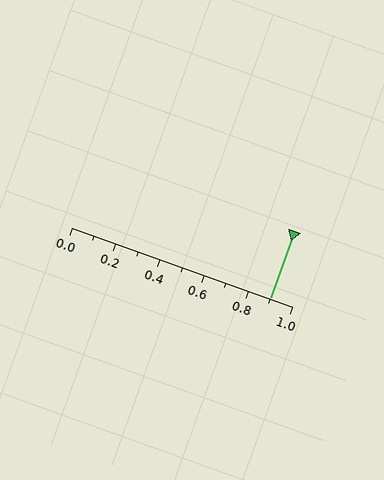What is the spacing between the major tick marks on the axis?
The major ticks are spaced 0.2 apart.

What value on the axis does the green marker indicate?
The marker indicates approximately 0.9.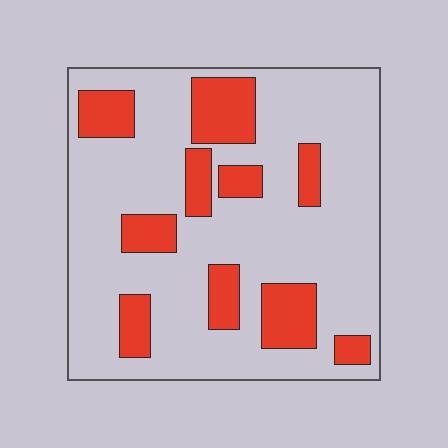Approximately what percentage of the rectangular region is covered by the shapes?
Approximately 25%.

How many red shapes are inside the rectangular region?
10.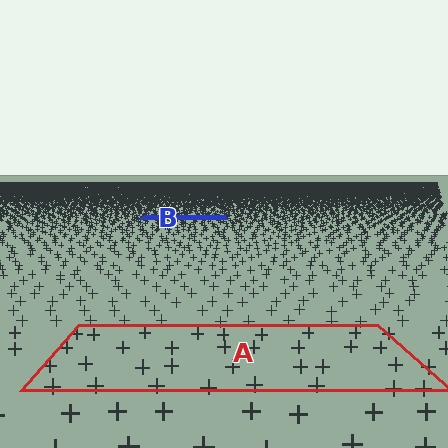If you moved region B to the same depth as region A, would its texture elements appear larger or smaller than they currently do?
They would appear larger. At a closer depth, the same texture elements are projected at a bigger on-screen size.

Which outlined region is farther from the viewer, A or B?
Region B is farther from the viewer — the texture elements inside it appear smaller and more densely packed.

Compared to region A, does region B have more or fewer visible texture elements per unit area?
Region B has more texture elements per unit area — they are packed more densely because it is farther away.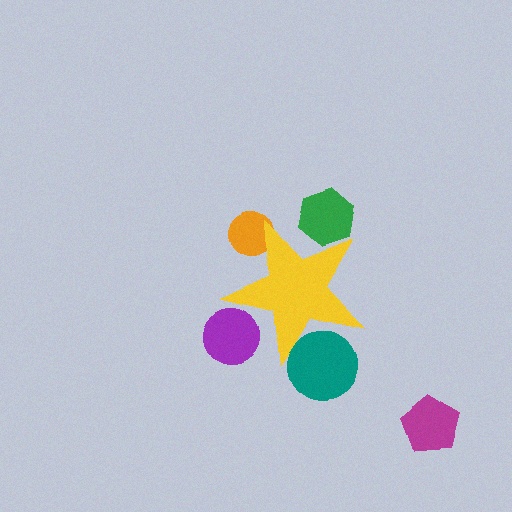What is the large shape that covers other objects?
A yellow star.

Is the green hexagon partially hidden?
Yes, the green hexagon is partially hidden behind the yellow star.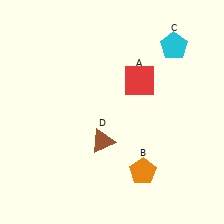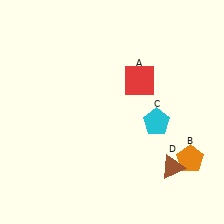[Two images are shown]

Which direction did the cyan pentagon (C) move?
The cyan pentagon (C) moved down.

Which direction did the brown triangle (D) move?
The brown triangle (D) moved right.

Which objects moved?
The objects that moved are: the orange pentagon (B), the cyan pentagon (C), the brown triangle (D).